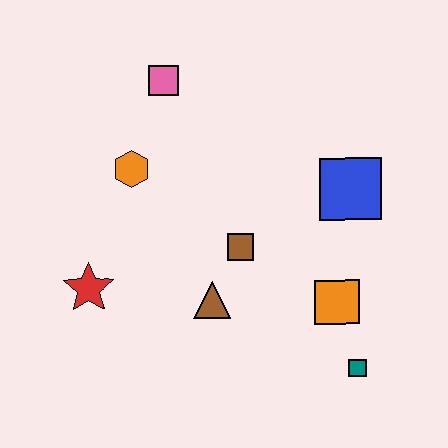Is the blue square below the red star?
No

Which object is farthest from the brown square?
The pink square is farthest from the brown square.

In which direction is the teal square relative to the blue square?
The teal square is below the blue square.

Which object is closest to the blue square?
The orange square is closest to the blue square.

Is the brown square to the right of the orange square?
No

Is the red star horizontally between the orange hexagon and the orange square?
No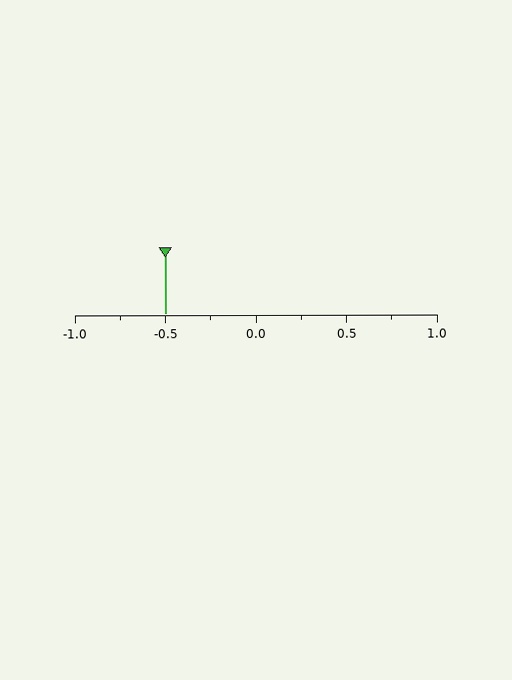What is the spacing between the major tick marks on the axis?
The major ticks are spaced 0.5 apart.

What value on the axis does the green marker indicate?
The marker indicates approximately -0.5.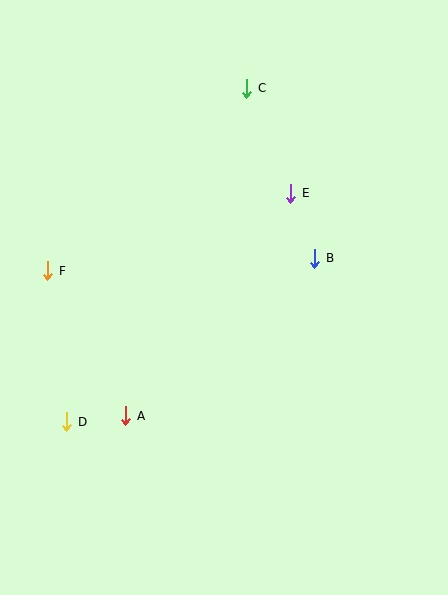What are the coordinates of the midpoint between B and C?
The midpoint between B and C is at (281, 173).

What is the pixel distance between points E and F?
The distance between E and F is 255 pixels.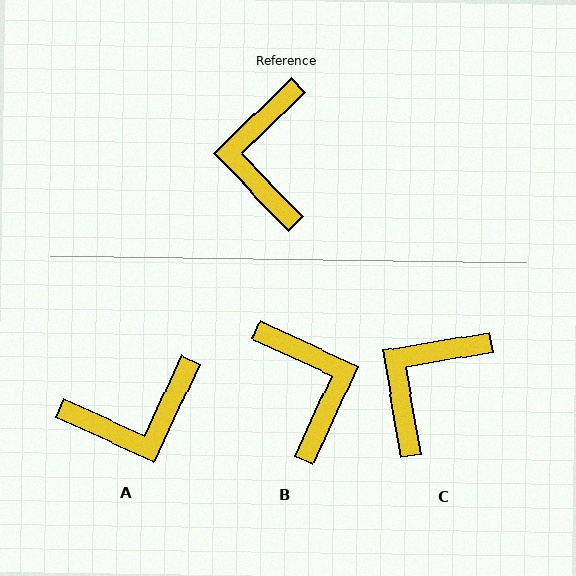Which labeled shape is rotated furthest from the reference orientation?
B, about 159 degrees away.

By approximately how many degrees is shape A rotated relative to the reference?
Approximately 111 degrees counter-clockwise.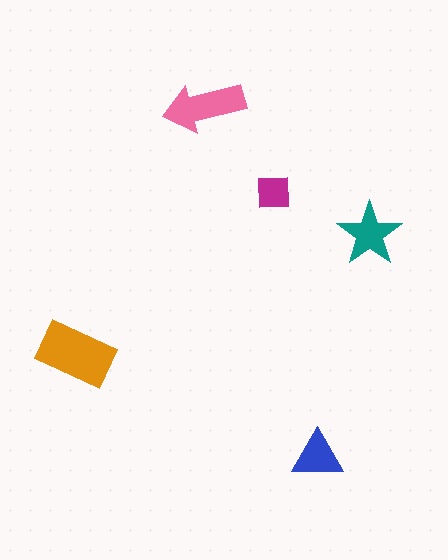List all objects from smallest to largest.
The magenta square, the blue triangle, the teal star, the pink arrow, the orange rectangle.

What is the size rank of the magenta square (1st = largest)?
5th.